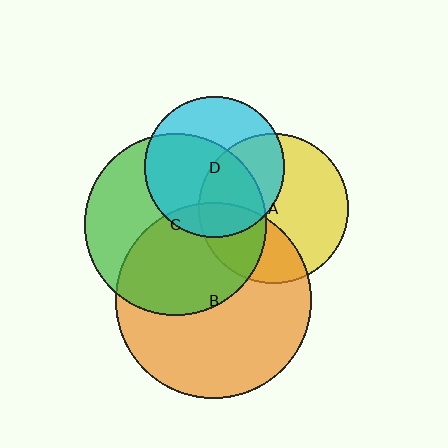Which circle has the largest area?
Circle B (orange).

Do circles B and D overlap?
Yes.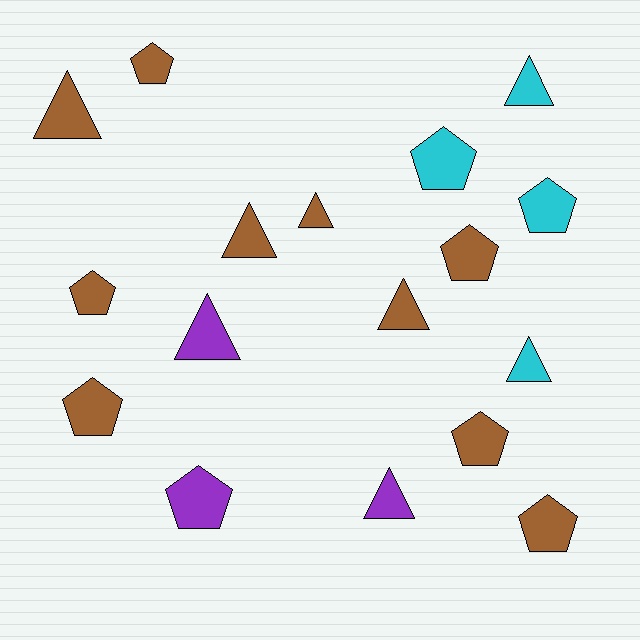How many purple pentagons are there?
There is 1 purple pentagon.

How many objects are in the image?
There are 17 objects.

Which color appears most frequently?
Brown, with 10 objects.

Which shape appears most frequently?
Pentagon, with 9 objects.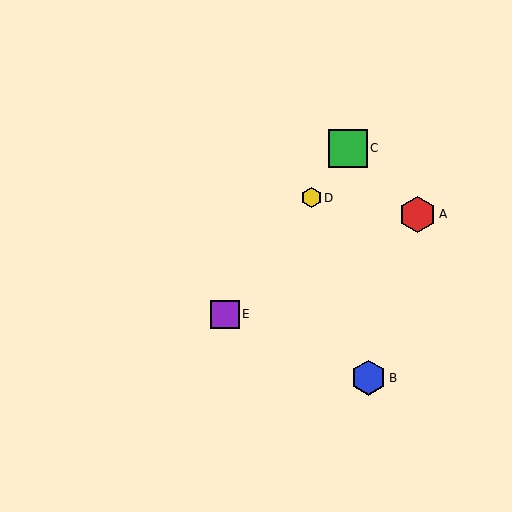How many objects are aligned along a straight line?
3 objects (C, D, E) are aligned along a straight line.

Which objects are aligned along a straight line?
Objects C, D, E are aligned along a straight line.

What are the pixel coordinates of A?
Object A is at (418, 214).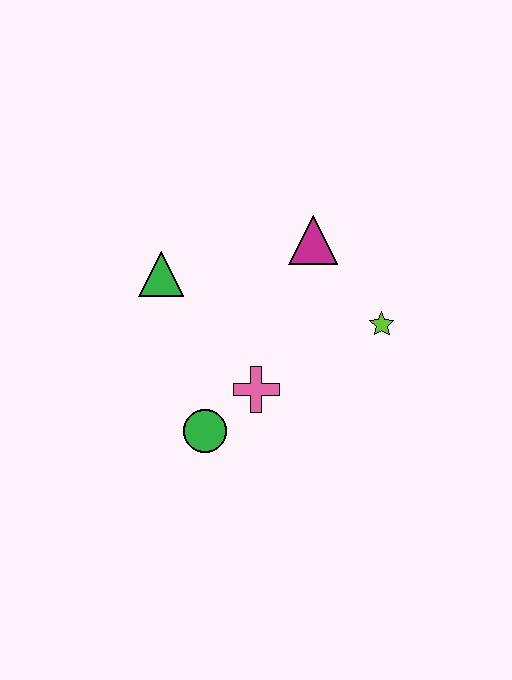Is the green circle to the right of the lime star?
No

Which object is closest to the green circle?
The pink cross is closest to the green circle.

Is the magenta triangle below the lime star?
No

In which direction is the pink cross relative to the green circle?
The pink cross is to the right of the green circle.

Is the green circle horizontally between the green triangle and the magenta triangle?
Yes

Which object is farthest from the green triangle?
The lime star is farthest from the green triangle.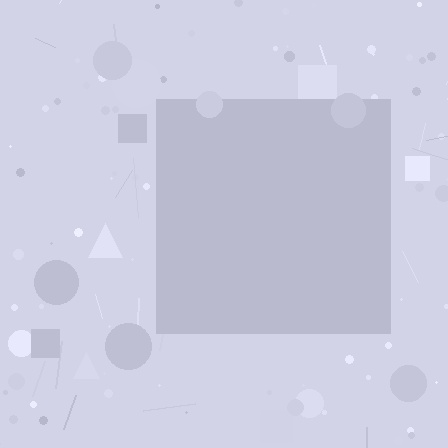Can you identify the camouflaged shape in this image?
The camouflaged shape is a square.